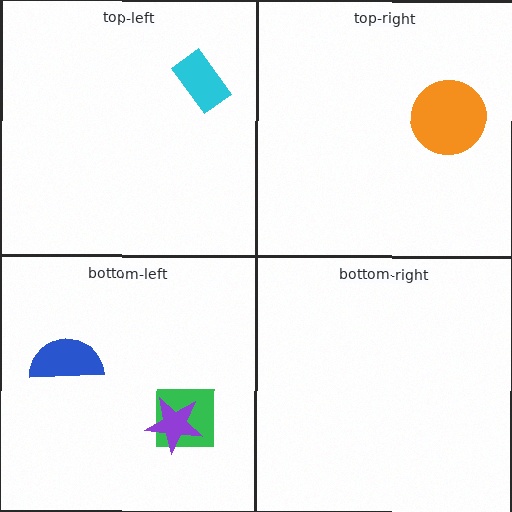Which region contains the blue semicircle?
The bottom-left region.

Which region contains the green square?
The bottom-left region.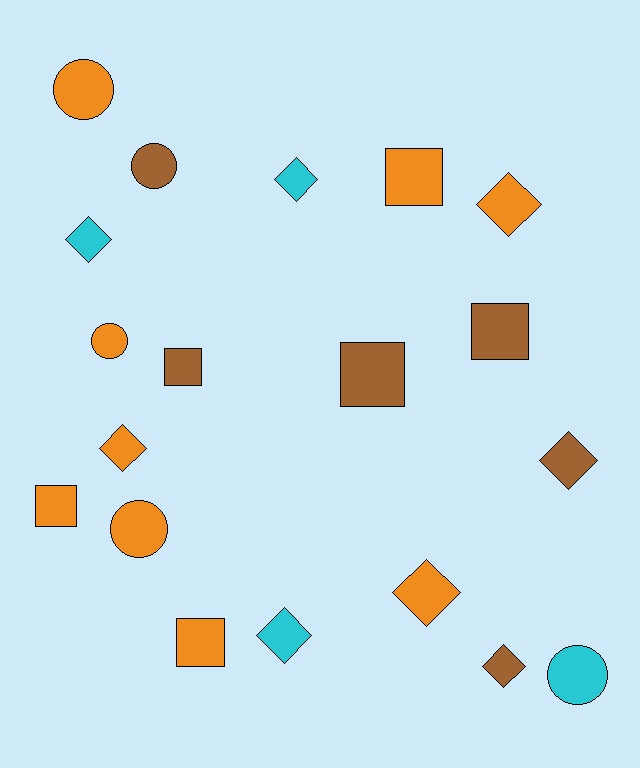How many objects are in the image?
There are 19 objects.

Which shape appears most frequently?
Diamond, with 8 objects.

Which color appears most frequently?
Orange, with 9 objects.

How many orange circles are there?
There are 3 orange circles.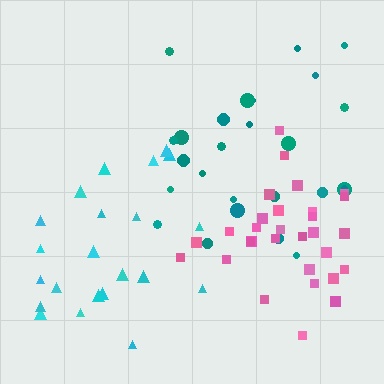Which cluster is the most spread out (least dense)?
Teal.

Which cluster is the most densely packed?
Cyan.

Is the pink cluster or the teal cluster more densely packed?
Pink.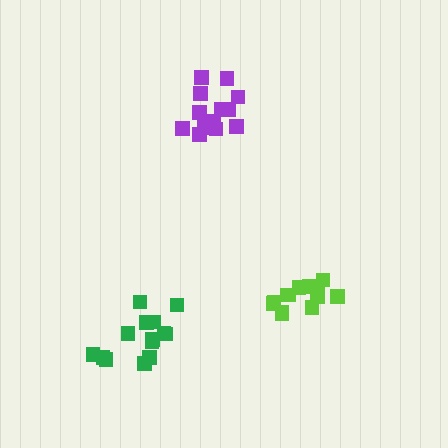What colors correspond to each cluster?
The clusters are colored: lime, purple, green.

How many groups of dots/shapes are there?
There are 3 groups.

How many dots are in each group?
Group 1: 13 dots, Group 2: 14 dots, Group 3: 14 dots (41 total).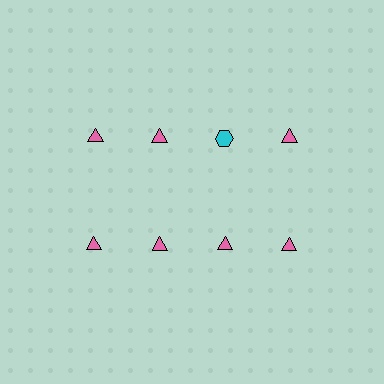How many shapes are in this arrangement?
There are 8 shapes arranged in a grid pattern.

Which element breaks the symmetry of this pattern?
The cyan hexagon in the top row, center column breaks the symmetry. All other shapes are pink triangles.